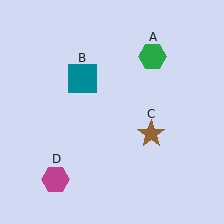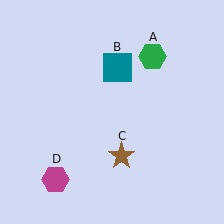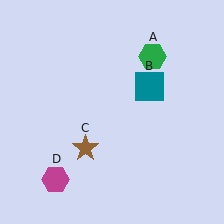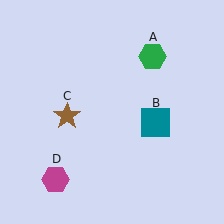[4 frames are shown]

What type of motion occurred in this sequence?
The teal square (object B), brown star (object C) rotated clockwise around the center of the scene.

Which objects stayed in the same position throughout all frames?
Green hexagon (object A) and magenta hexagon (object D) remained stationary.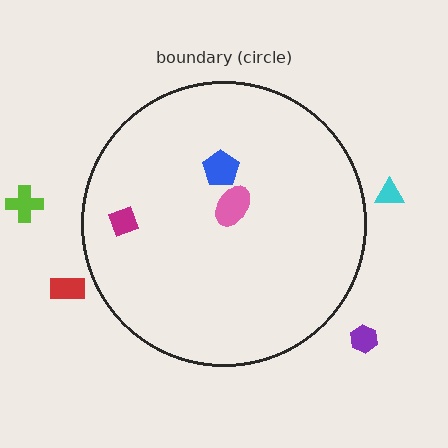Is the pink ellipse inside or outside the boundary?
Inside.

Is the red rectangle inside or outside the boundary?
Outside.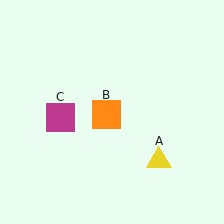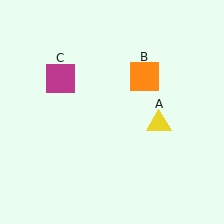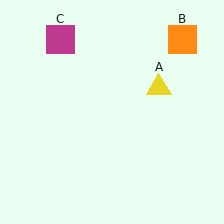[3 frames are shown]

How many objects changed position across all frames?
3 objects changed position: yellow triangle (object A), orange square (object B), magenta square (object C).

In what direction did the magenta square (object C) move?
The magenta square (object C) moved up.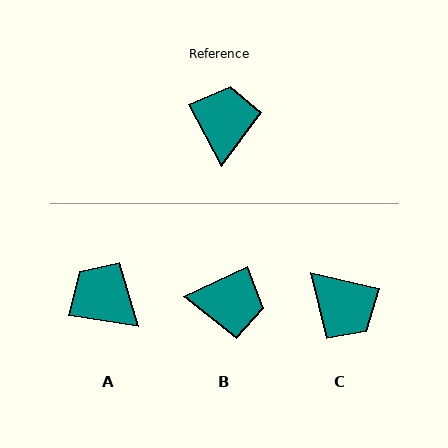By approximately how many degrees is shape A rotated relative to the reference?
Approximately 53 degrees counter-clockwise.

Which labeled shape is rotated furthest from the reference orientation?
C, about 131 degrees away.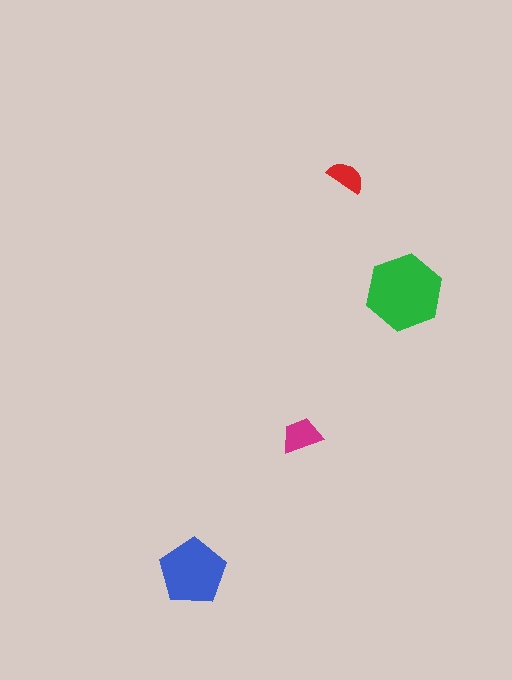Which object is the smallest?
The red semicircle.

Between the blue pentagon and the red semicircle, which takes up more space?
The blue pentagon.